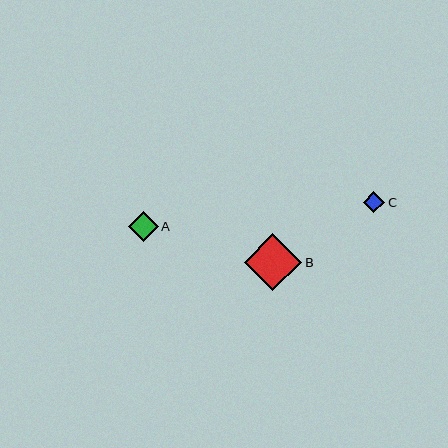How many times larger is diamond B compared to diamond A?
Diamond B is approximately 1.9 times the size of diamond A.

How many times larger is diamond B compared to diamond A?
Diamond B is approximately 1.9 times the size of diamond A.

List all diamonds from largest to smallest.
From largest to smallest: B, A, C.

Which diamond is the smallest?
Diamond C is the smallest with a size of approximately 21 pixels.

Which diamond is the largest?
Diamond B is the largest with a size of approximately 58 pixels.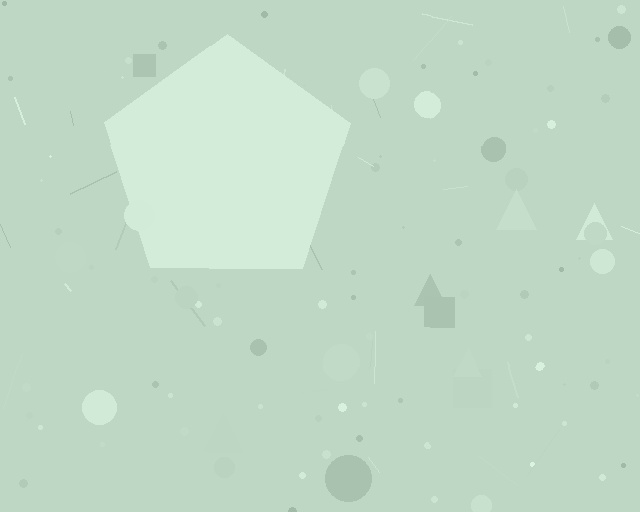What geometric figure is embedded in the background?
A pentagon is embedded in the background.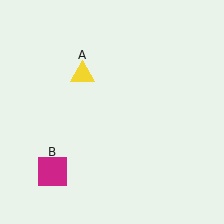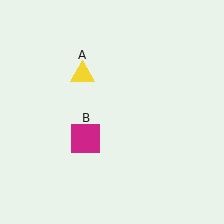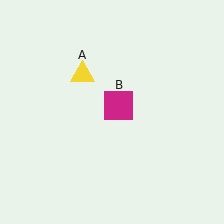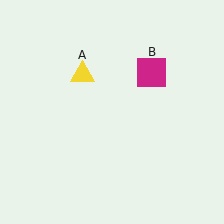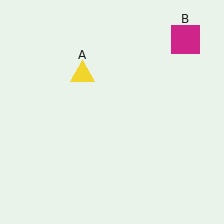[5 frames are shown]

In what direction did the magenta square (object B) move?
The magenta square (object B) moved up and to the right.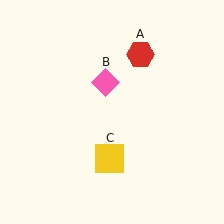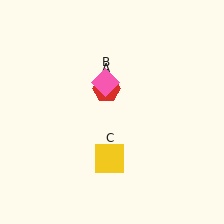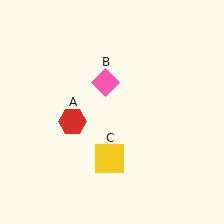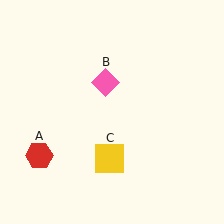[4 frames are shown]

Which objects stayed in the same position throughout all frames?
Pink diamond (object B) and yellow square (object C) remained stationary.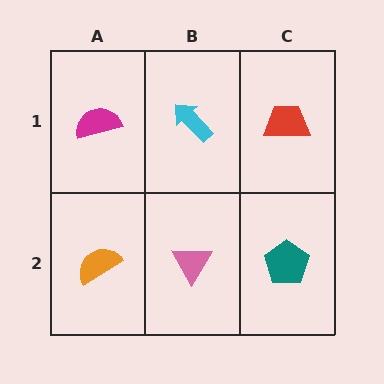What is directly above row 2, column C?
A red trapezoid.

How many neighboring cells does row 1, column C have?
2.